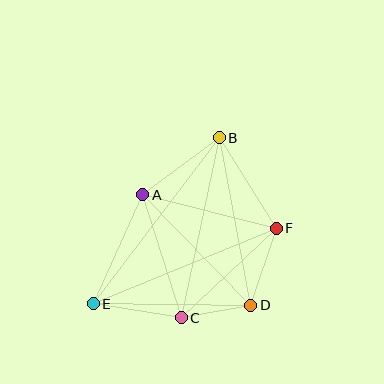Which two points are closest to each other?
Points C and D are closest to each other.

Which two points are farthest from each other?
Points B and E are farthest from each other.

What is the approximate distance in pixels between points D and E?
The distance between D and E is approximately 158 pixels.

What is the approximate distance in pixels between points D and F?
The distance between D and F is approximately 81 pixels.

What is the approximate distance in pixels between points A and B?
The distance between A and B is approximately 96 pixels.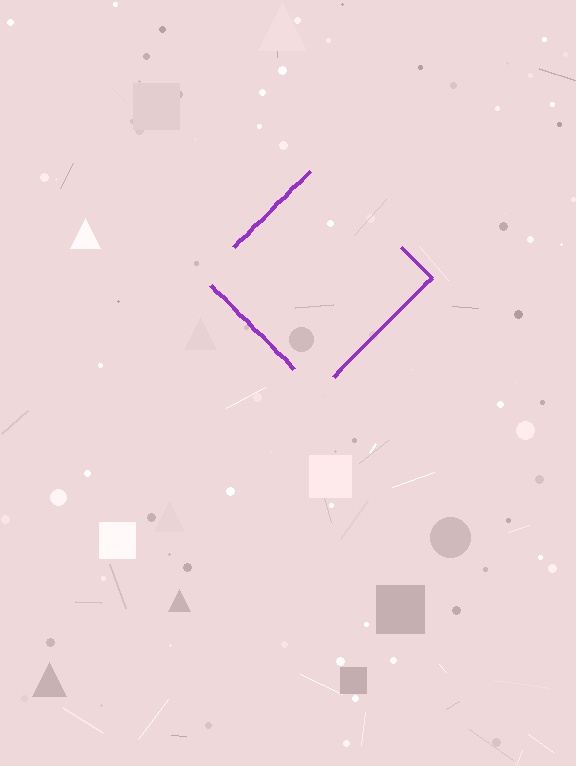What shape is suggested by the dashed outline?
The dashed outline suggests a diamond.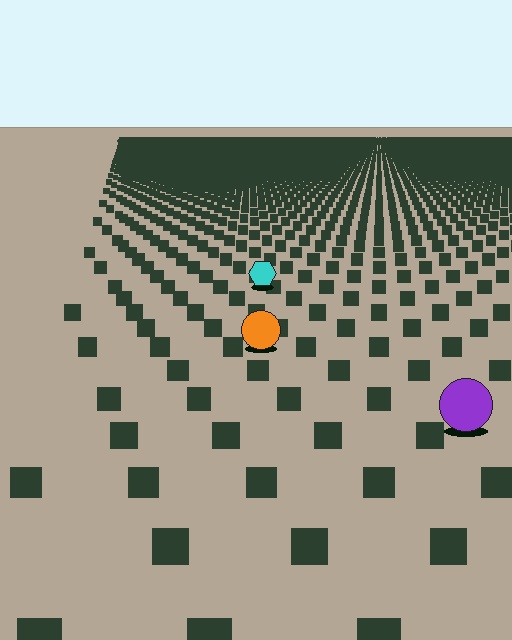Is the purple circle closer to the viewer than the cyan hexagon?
Yes. The purple circle is closer — you can tell from the texture gradient: the ground texture is coarser near it.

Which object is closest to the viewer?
The purple circle is closest. The texture marks near it are larger and more spread out.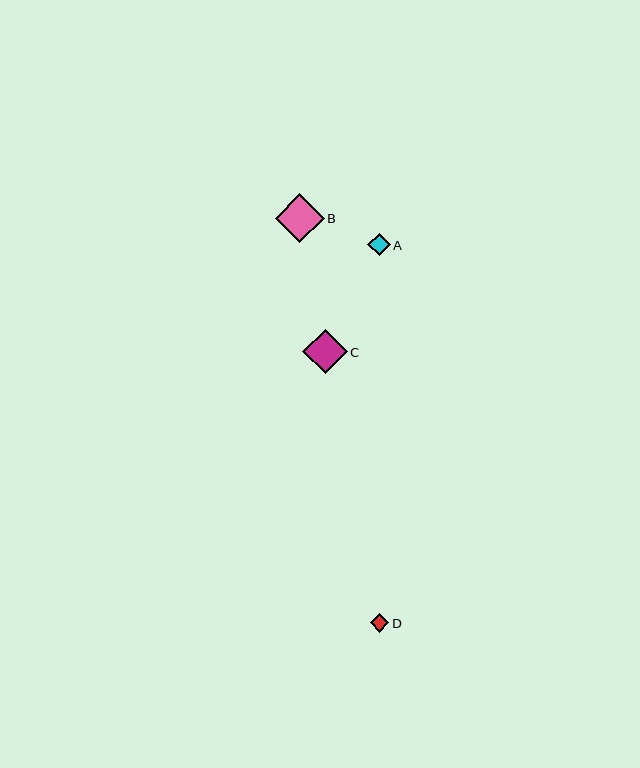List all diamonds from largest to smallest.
From largest to smallest: B, C, A, D.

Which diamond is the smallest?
Diamond D is the smallest with a size of approximately 19 pixels.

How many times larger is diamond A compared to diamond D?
Diamond A is approximately 1.2 times the size of diamond D.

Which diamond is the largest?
Diamond B is the largest with a size of approximately 49 pixels.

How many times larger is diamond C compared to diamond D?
Diamond C is approximately 2.4 times the size of diamond D.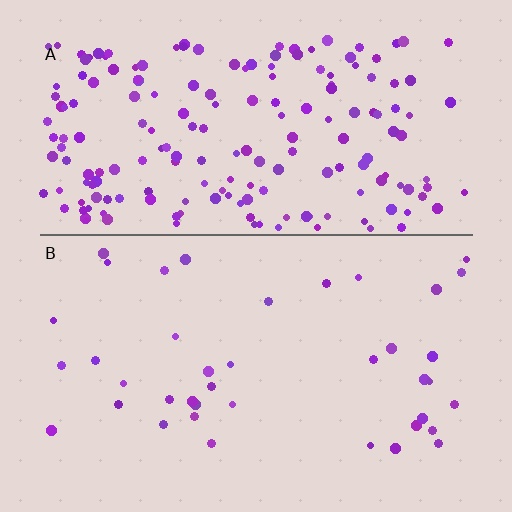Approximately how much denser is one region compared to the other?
Approximately 4.9× — region A over region B.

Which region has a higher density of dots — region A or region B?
A (the top).